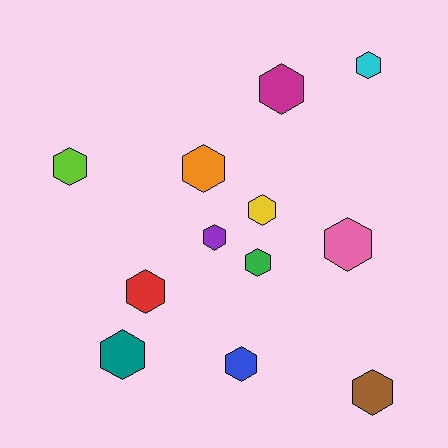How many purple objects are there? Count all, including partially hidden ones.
There is 1 purple object.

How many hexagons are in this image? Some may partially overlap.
There are 12 hexagons.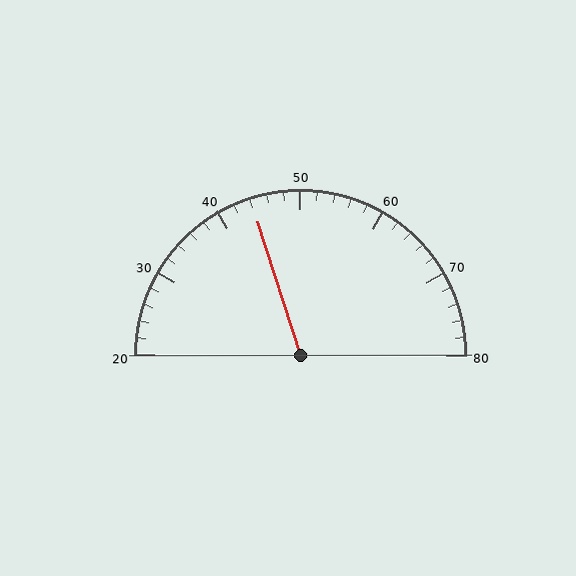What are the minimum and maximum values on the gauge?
The gauge ranges from 20 to 80.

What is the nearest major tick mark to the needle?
The nearest major tick mark is 40.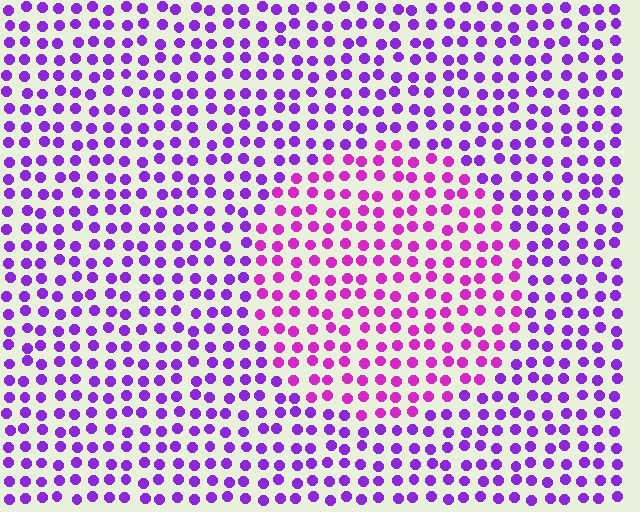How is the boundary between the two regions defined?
The boundary is defined purely by a slight shift in hue (about 31 degrees). Spacing, size, and orientation are identical on both sides.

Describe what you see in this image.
The image is filled with small purple elements in a uniform arrangement. A circle-shaped region is visible where the elements are tinted to a slightly different hue, forming a subtle color boundary.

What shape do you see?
I see a circle.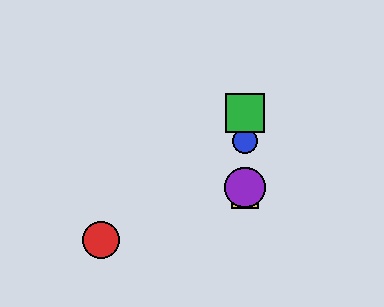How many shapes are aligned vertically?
4 shapes (the blue circle, the green square, the yellow square, the purple circle) are aligned vertically.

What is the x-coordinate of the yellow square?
The yellow square is at x≈245.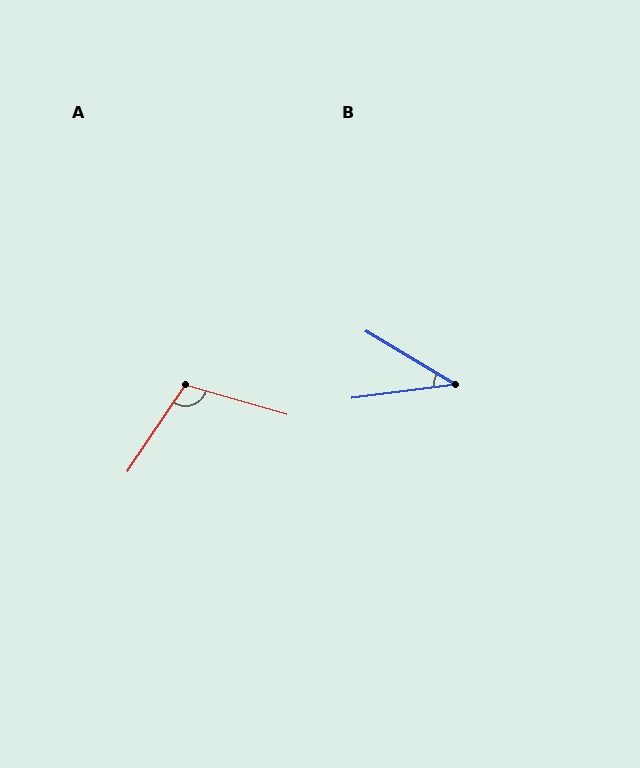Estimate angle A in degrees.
Approximately 107 degrees.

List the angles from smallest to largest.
B (38°), A (107°).